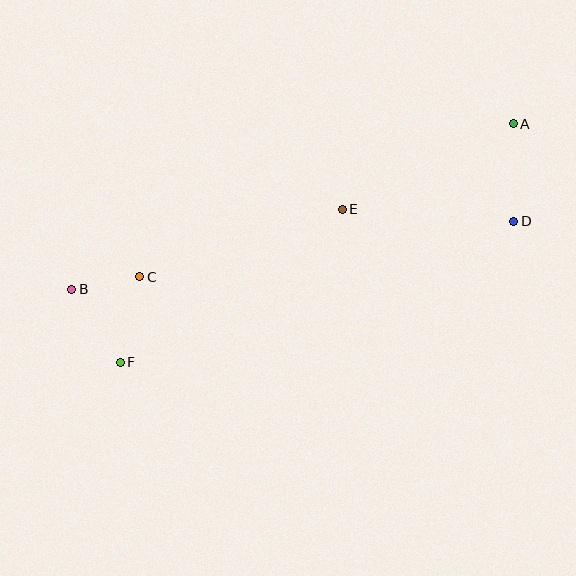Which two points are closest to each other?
Points B and C are closest to each other.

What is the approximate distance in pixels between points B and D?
The distance between B and D is approximately 447 pixels.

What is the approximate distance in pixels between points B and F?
The distance between B and F is approximately 88 pixels.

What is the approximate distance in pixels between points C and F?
The distance between C and F is approximately 88 pixels.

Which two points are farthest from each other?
Points A and B are farthest from each other.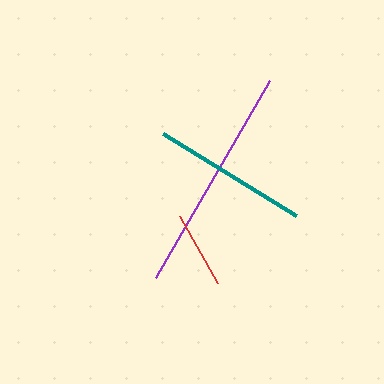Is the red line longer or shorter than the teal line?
The teal line is longer than the red line.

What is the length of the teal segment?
The teal segment is approximately 156 pixels long.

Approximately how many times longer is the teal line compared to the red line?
The teal line is approximately 2.0 times the length of the red line.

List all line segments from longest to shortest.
From longest to shortest: purple, teal, red.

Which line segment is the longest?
The purple line is the longest at approximately 228 pixels.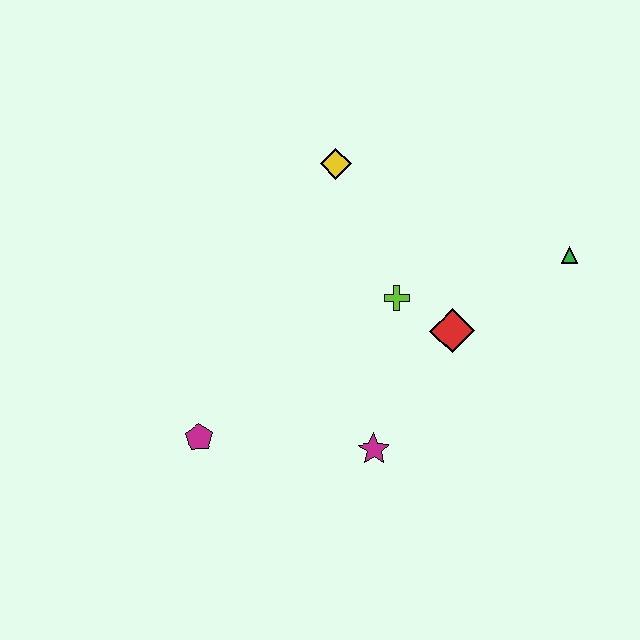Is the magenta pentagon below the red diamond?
Yes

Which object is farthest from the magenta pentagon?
The green triangle is farthest from the magenta pentagon.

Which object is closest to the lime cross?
The red diamond is closest to the lime cross.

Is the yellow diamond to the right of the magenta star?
No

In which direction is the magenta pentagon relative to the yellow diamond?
The magenta pentagon is below the yellow diamond.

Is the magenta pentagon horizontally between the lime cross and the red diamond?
No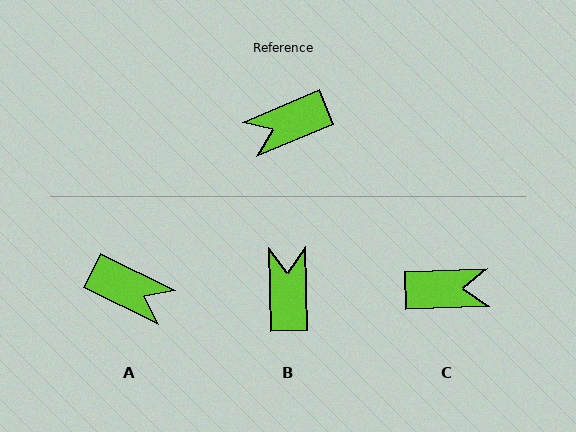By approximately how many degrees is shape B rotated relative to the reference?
Approximately 112 degrees clockwise.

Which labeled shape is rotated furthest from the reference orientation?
C, about 159 degrees away.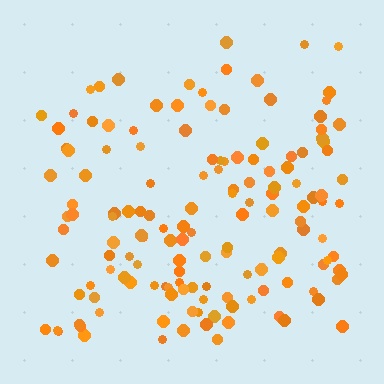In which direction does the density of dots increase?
From top to bottom, with the bottom side densest.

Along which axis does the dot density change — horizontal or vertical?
Vertical.